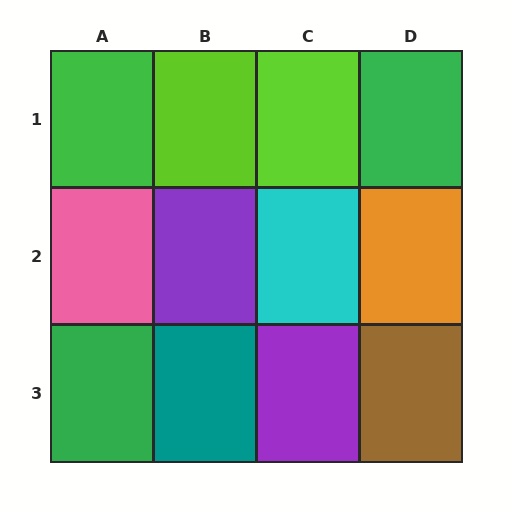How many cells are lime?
2 cells are lime.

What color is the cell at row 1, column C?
Lime.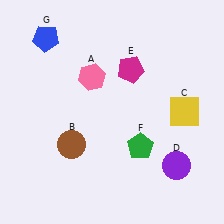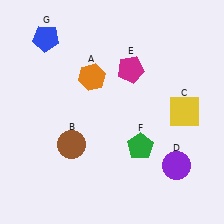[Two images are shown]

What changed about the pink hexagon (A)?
In Image 1, A is pink. In Image 2, it changed to orange.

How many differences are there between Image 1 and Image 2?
There is 1 difference between the two images.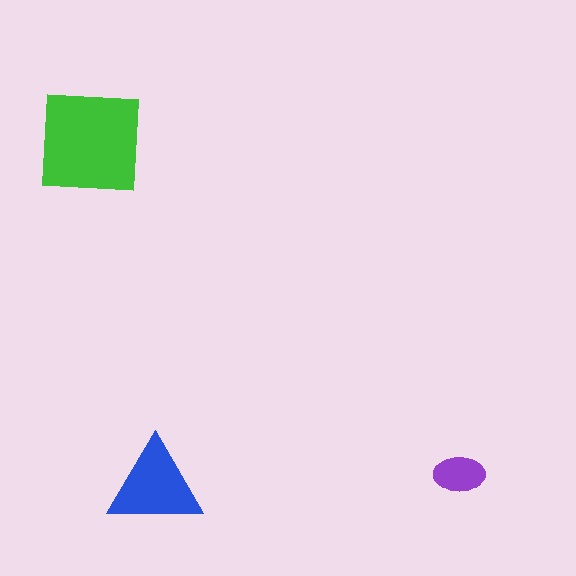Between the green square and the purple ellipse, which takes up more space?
The green square.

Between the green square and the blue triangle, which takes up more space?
The green square.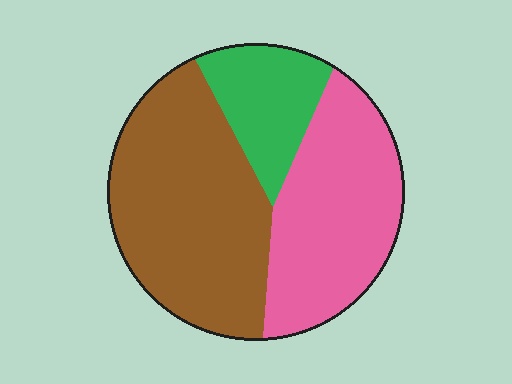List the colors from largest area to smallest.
From largest to smallest: brown, pink, green.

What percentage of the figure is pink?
Pink covers around 35% of the figure.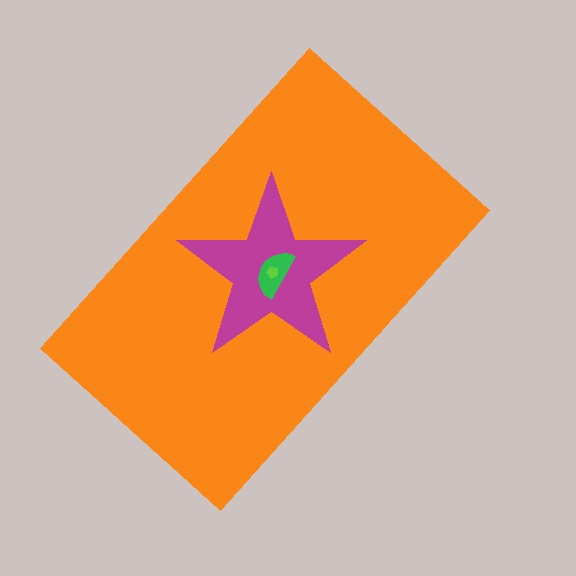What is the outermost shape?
The orange rectangle.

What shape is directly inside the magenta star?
The green semicircle.